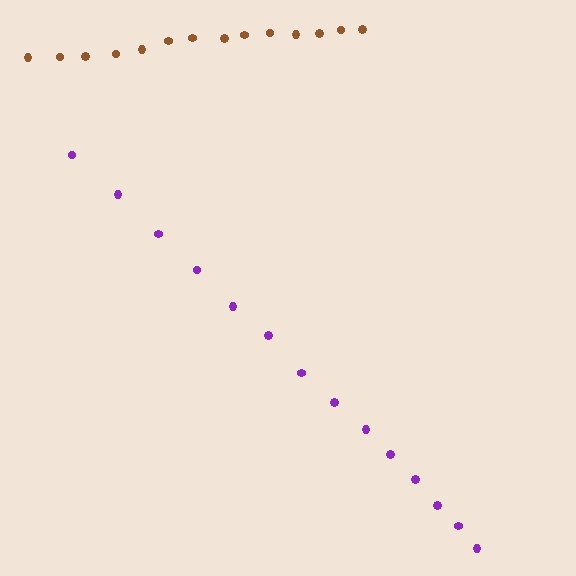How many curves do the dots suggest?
There are 2 distinct paths.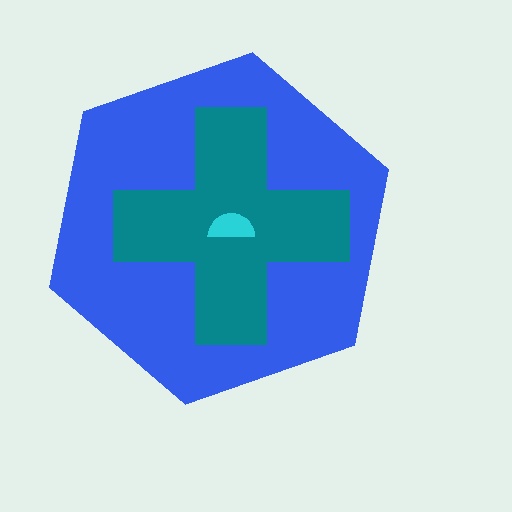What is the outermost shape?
The blue hexagon.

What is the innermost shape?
The cyan semicircle.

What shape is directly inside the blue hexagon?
The teal cross.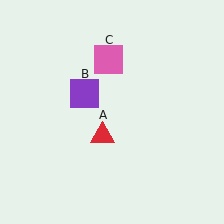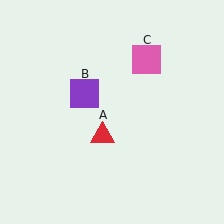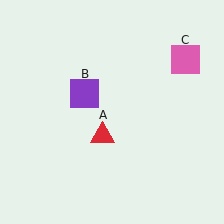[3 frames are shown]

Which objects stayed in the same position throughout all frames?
Red triangle (object A) and purple square (object B) remained stationary.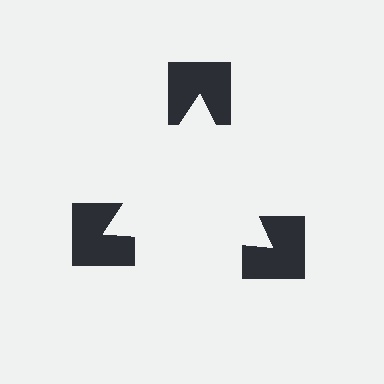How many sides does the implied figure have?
3 sides.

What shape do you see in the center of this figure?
An illusory triangle — its edges are inferred from the aligned wedge cuts in the notched squares, not physically drawn.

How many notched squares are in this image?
There are 3 — one at each vertex of the illusory triangle.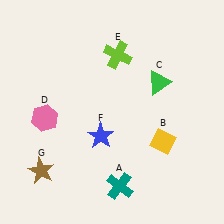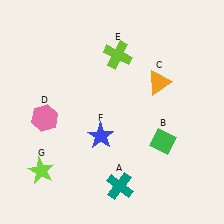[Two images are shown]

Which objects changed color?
B changed from yellow to green. C changed from green to orange. G changed from brown to lime.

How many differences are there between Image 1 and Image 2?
There are 3 differences between the two images.